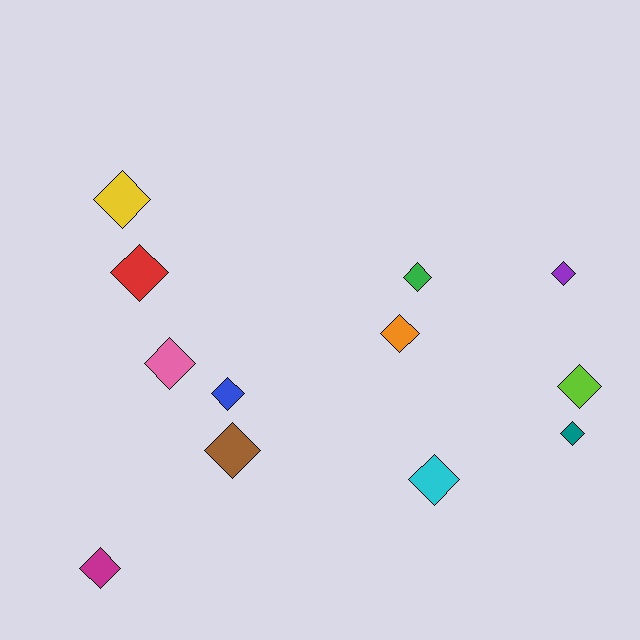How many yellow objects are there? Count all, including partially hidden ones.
There is 1 yellow object.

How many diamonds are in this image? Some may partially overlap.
There are 12 diamonds.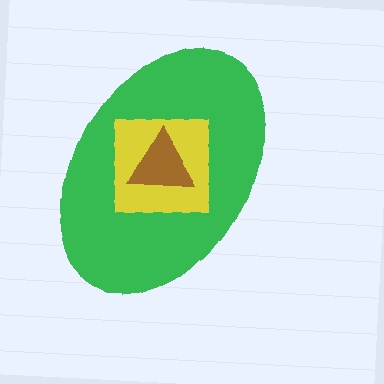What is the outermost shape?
The green ellipse.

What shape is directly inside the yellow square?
The brown triangle.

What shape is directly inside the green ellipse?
The yellow square.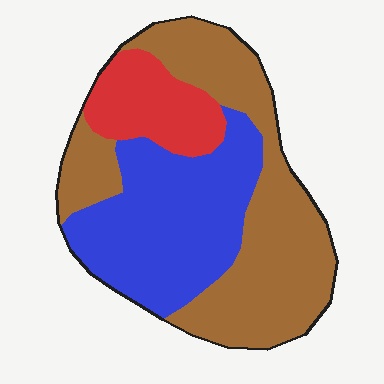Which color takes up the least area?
Red, at roughly 15%.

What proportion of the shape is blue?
Blue takes up about three eighths (3/8) of the shape.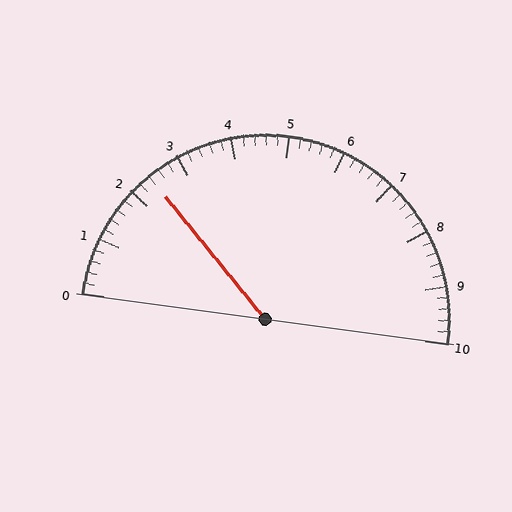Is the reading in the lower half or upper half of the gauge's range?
The reading is in the lower half of the range (0 to 10).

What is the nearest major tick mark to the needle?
The nearest major tick mark is 2.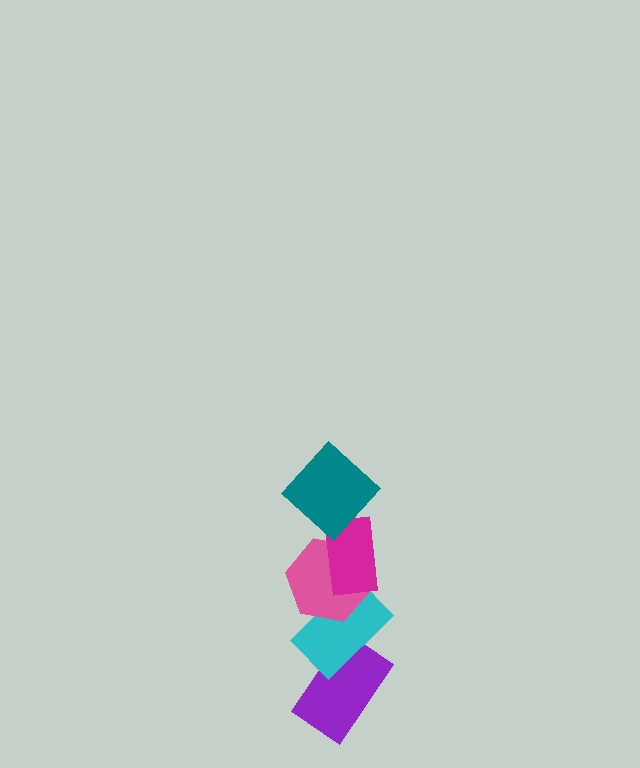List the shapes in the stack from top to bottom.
From top to bottom: the teal diamond, the magenta rectangle, the pink hexagon, the cyan rectangle, the purple rectangle.